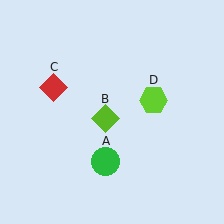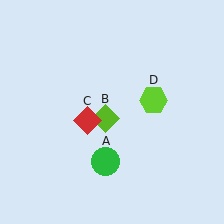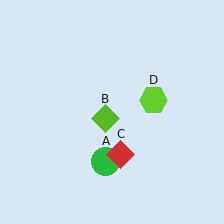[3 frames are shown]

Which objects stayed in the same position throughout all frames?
Green circle (object A) and lime diamond (object B) and lime hexagon (object D) remained stationary.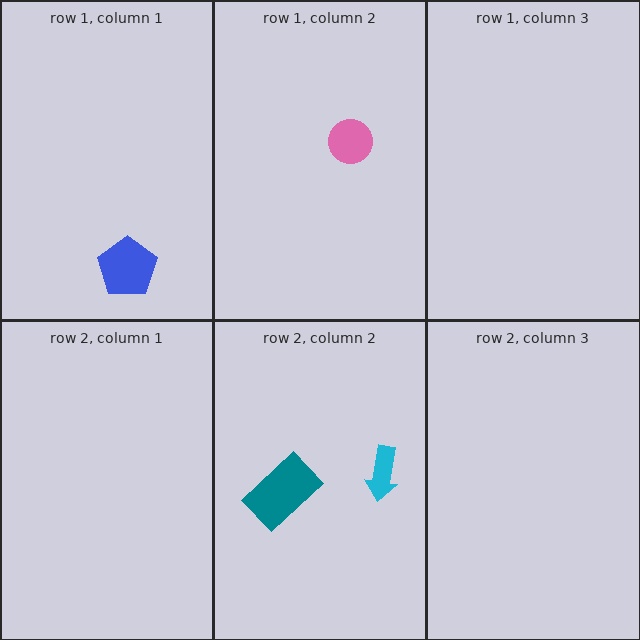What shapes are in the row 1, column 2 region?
The pink circle.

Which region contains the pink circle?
The row 1, column 2 region.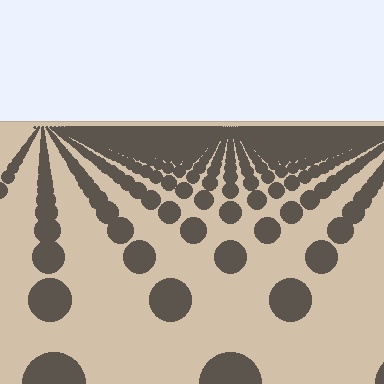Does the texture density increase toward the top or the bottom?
Density increases toward the top.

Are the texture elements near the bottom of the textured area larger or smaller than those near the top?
Larger. Near the bottom, elements are closer to the viewer and appear at a bigger on-screen size.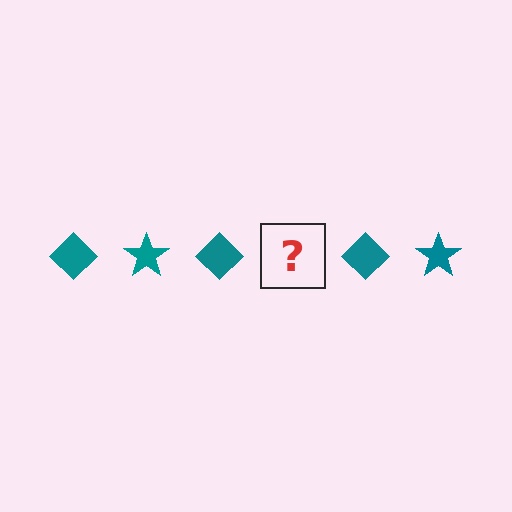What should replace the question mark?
The question mark should be replaced with a teal star.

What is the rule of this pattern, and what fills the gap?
The rule is that the pattern cycles through diamond, star shapes in teal. The gap should be filled with a teal star.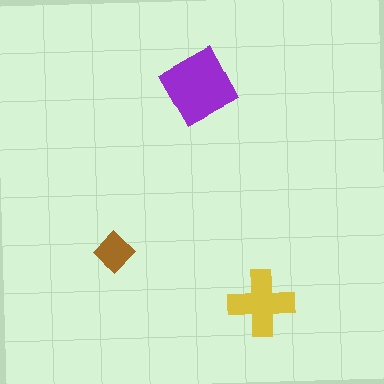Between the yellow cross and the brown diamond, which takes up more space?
The yellow cross.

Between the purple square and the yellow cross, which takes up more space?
The purple square.